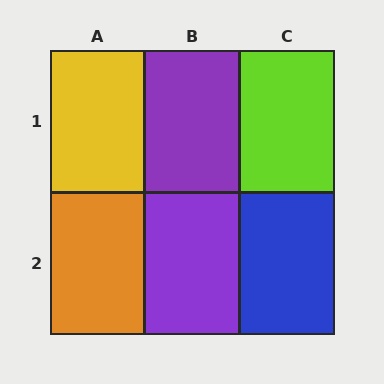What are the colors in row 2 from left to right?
Orange, purple, blue.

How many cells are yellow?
1 cell is yellow.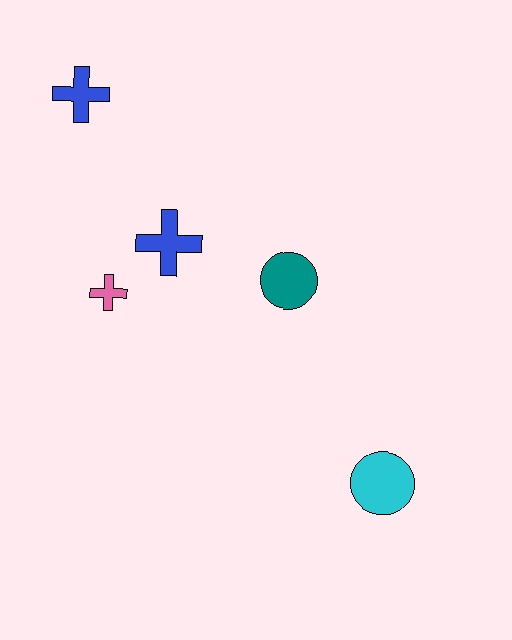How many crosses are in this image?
There are 3 crosses.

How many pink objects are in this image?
There is 1 pink object.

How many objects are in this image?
There are 5 objects.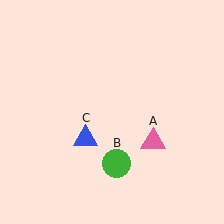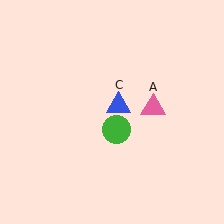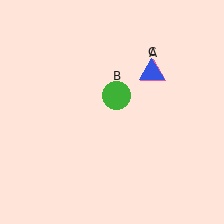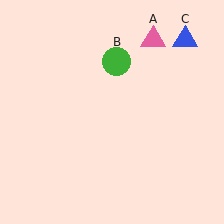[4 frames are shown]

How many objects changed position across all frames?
3 objects changed position: pink triangle (object A), green circle (object B), blue triangle (object C).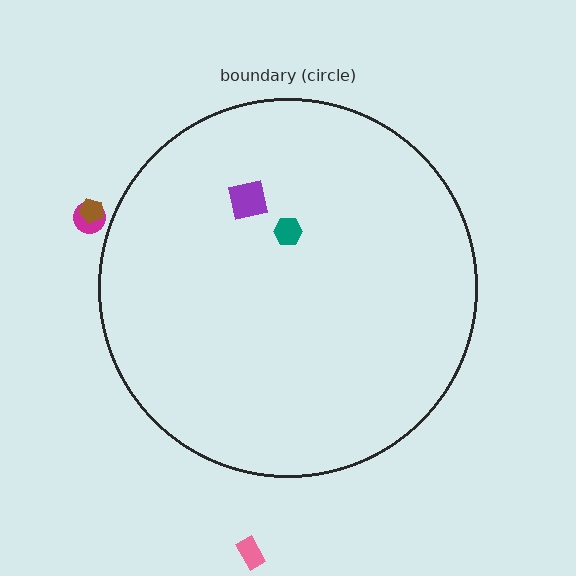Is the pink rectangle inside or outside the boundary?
Outside.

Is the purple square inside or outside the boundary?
Inside.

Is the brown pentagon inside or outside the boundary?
Outside.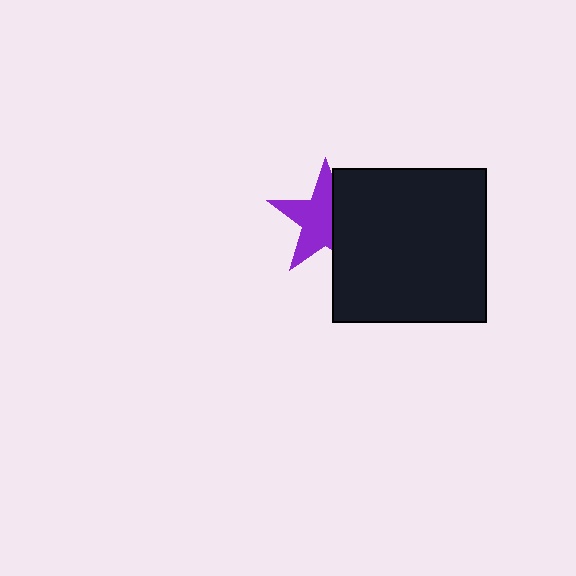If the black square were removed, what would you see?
You would see the complete purple star.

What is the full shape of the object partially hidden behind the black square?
The partially hidden object is a purple star.